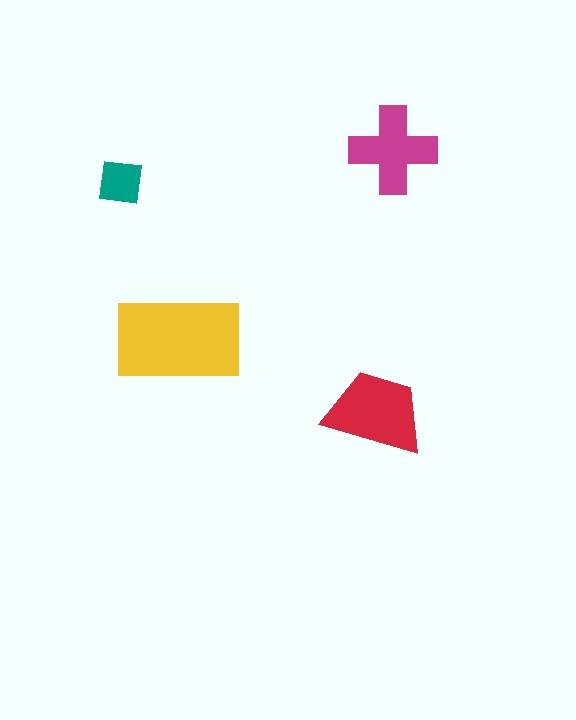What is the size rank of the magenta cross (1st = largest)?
3rd.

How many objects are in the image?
There are 4 objects in the image.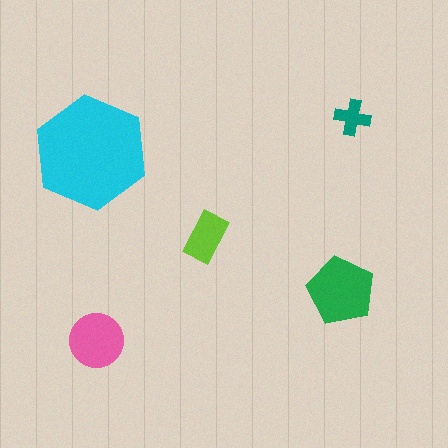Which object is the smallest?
The teal cross.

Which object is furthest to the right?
The teal cross is rightmost.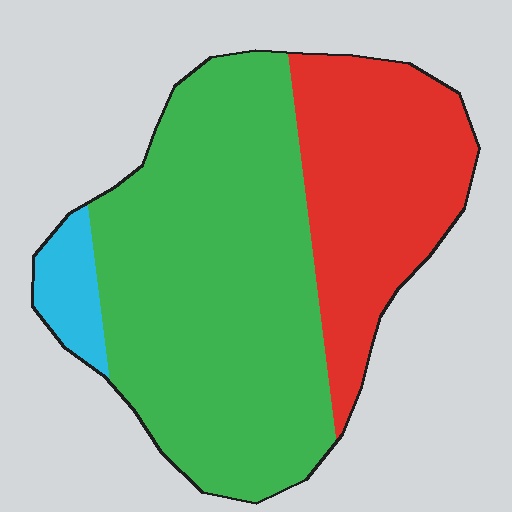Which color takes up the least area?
Cyan, at roughly 5%.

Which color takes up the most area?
Green, at roughly 60%.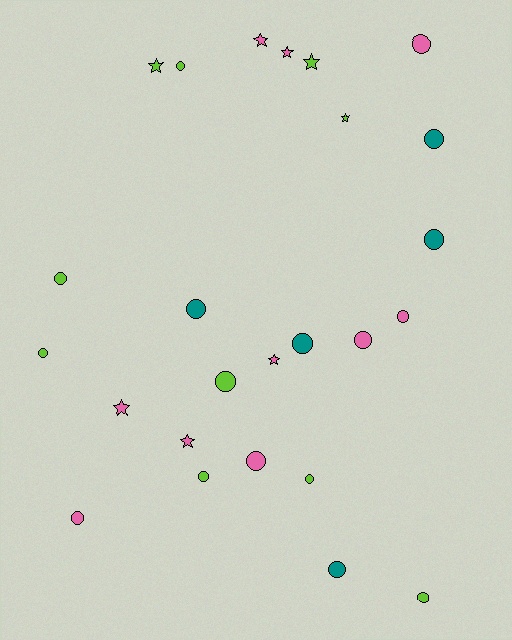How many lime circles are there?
There are 7 lime circles.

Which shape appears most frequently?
Circle, with 17 objects.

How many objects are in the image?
There are 25 objects.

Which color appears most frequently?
Lime, with 10 objects.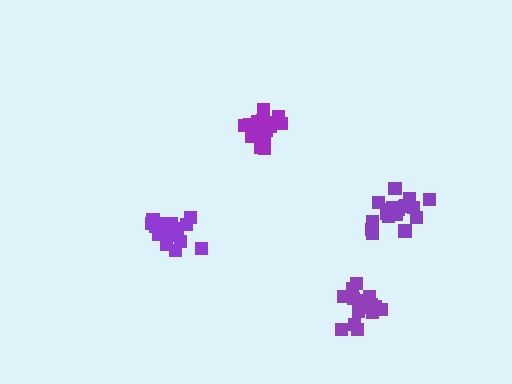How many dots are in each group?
Group 1: 18 dots, Group 2: 19 dots, Group 3: 19 dots, Group 4: 17 dots (73 total).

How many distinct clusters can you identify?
There are 4 distinct clusters.